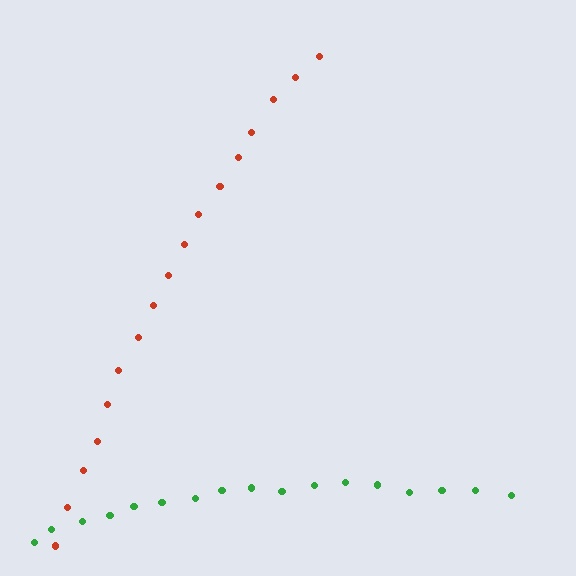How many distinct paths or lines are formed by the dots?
There are 2 distinct paths.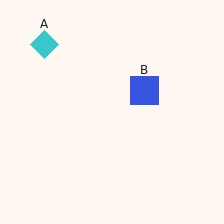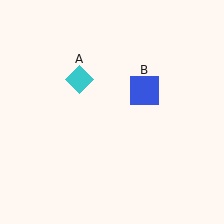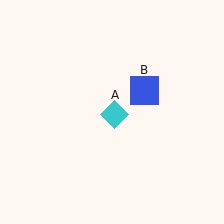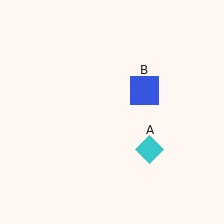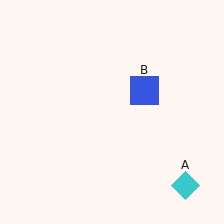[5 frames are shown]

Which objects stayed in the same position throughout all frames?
Blue square (object B) remained stationary.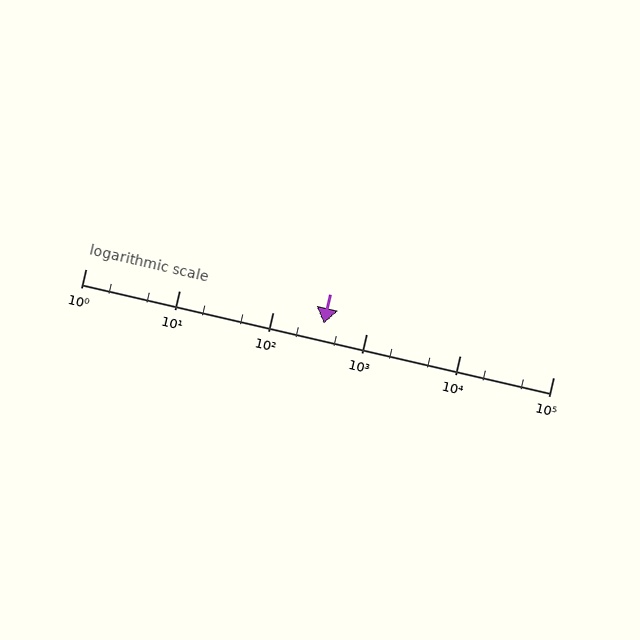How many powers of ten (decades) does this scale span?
The scale spans 5 decades, from 1 to 100000.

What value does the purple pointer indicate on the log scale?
The pointer indicates approximately 350.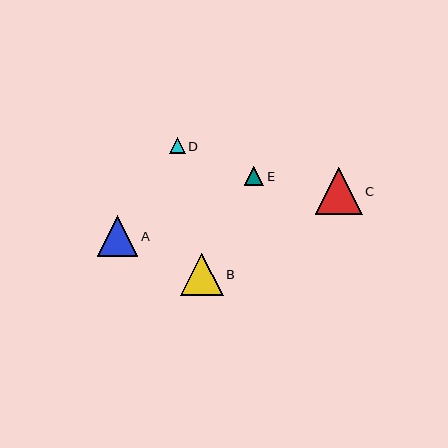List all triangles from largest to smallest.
From largest to smallest: C, B, A, E, D.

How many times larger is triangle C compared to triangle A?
Triangle C is approximately 1.2 times the size of triangle A.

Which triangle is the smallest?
Triangle D is the smallest with a size of approximately 16 pixels.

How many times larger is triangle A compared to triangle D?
Triangle A is approximately 2.5 times the size of triangle D.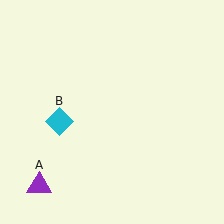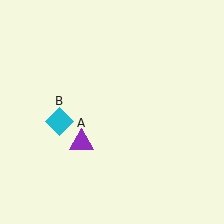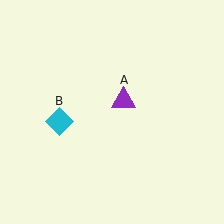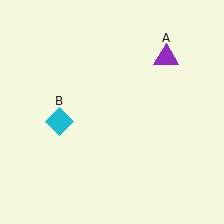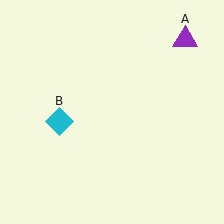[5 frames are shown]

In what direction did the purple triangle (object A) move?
The purple triangle (object A) moved up and to the right.